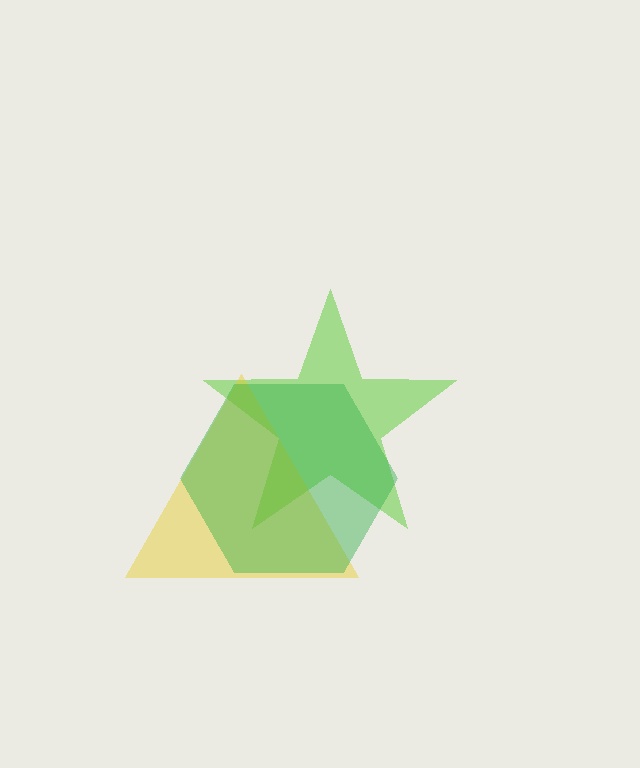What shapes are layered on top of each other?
The layered shapes are: a lime star, a yellow triangle, a green hexagon.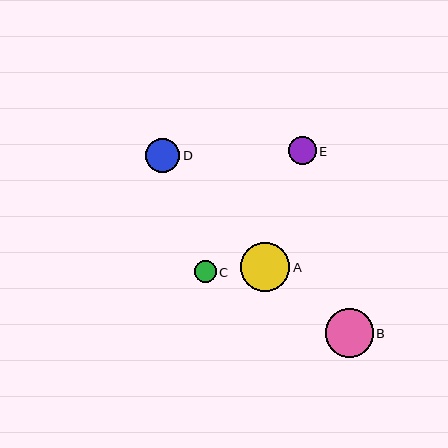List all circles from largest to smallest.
From largest to smallest: A, B, D, E, C.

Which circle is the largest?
Circle A is the largest with a size of approximately 49 pixels.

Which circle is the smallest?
Circle C is the smallest with a size of approximately 22 pixels.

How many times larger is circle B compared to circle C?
Circle B is approximately 2.2 times the size of circle C.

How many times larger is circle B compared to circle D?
Circle B is approximately 1.4 times the size of circle D.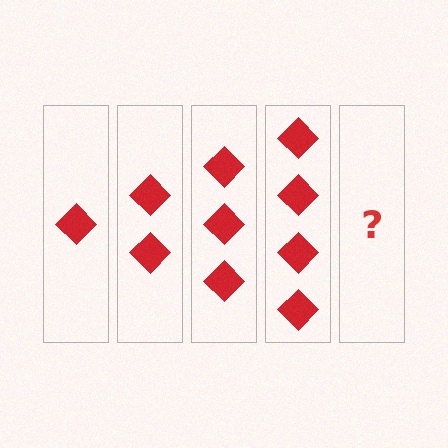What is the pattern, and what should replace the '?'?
The pattern is that each step adds one more diamond. The '?' should be 5 diamonds.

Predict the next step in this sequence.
The next step is 5 diamonds.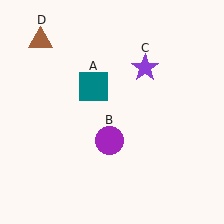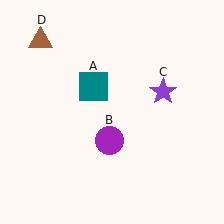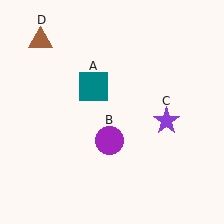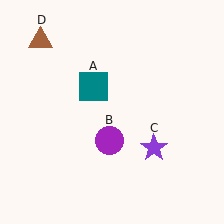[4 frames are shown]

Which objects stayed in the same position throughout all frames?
Teal square (object A) and purple circle (object B) and brown triangle (object D) remained stationary.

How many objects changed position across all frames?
1 object changed position: purple star (object C).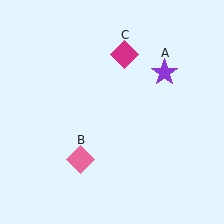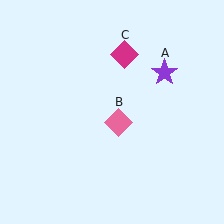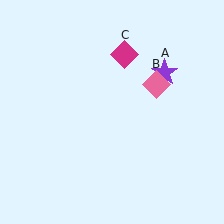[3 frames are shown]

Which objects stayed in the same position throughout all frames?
Purple star (object A) and magenta diamond (object C) remained stationary.